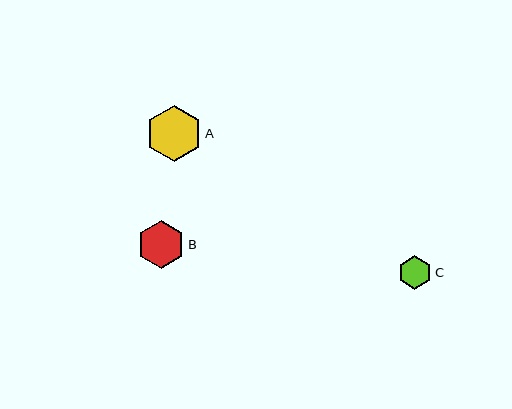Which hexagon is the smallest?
Hexagon C is the smallest with a size of approximately 34 pixels.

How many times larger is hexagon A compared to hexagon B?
Hexagon A is approximately 1.2 times the size of hexagon B.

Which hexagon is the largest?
Hexagon A is the largest with a size of approximately 56 pixels.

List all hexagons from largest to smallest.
From largest to smallest: A, B, C.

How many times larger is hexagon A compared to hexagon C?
Hexagon A is approximately 1.7 times the size of hexagon C.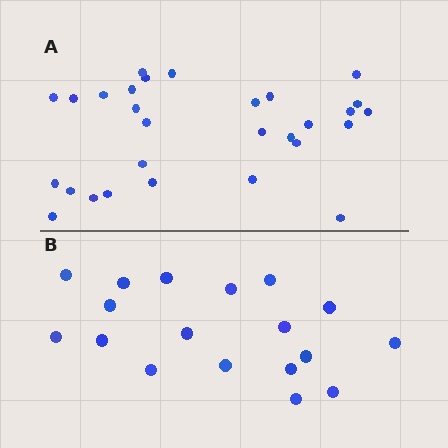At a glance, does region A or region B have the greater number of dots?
Region A (the top region) has more dots.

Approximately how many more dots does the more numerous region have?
Region A has roughly 12 or so more dots than region B.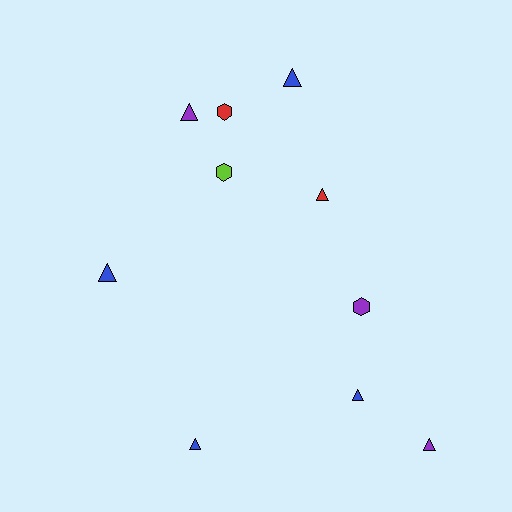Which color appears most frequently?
Blue, with 4 objects.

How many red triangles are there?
There is 1 red triangle.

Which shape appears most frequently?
Triangle, with 7 objects.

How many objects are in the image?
There are 10 objects.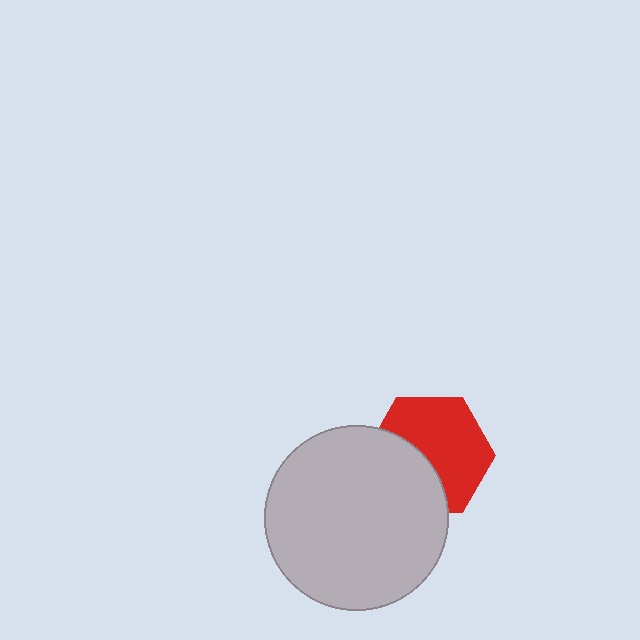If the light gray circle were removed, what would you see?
You would see the complete red hexagon.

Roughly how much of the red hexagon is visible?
About half of it is visible (roughly 61%).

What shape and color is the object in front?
The object in front is a light gray circle.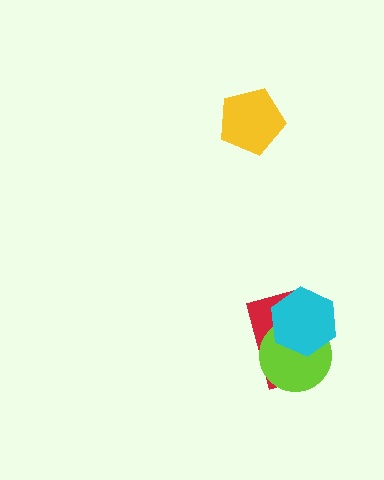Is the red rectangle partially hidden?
Yes, it is partially covered by another shape.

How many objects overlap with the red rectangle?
2 objects overlap with the red rectangle.